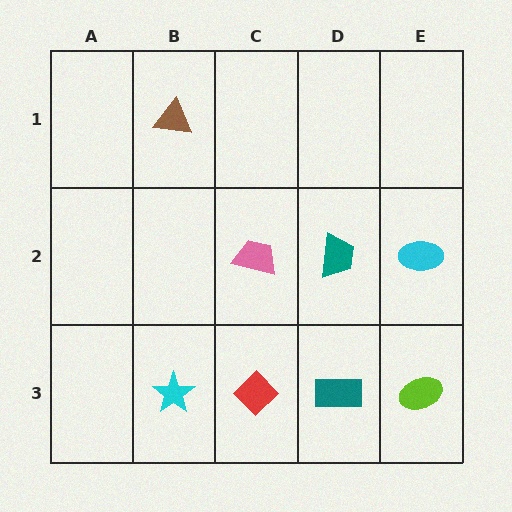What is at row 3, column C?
A red diamond.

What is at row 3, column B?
A cyan star.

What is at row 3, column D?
A teal rectangle.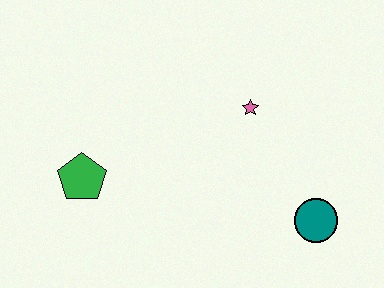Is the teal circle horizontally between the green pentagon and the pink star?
No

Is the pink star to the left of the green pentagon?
No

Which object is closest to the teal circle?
The pink star is closest to the teal circle.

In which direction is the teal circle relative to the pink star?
The teal circle is below the pink star.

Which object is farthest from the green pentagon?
The teal circle is farthest from the green pentagon.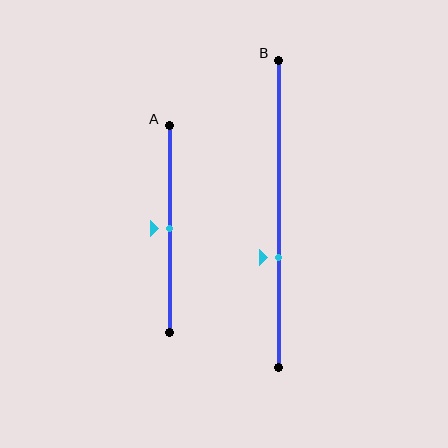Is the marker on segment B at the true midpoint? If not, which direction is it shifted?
No, the marker on segment B is shifted downward by about 14% of the segment length.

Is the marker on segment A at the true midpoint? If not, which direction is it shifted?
Yes, the marker on segment A is at the true midpoint.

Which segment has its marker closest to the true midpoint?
Segment A has its marker closest to the true midpoint.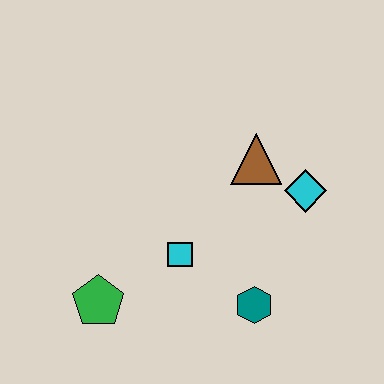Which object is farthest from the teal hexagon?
The green pentagon is farthest from the teal hexagon.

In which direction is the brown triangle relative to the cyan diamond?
The brown triangle is to the left of the cyan diamond.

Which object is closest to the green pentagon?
The cyan square is closest to the green pentagon.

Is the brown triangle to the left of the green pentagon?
No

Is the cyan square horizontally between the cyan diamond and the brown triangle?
No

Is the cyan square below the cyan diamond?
Yes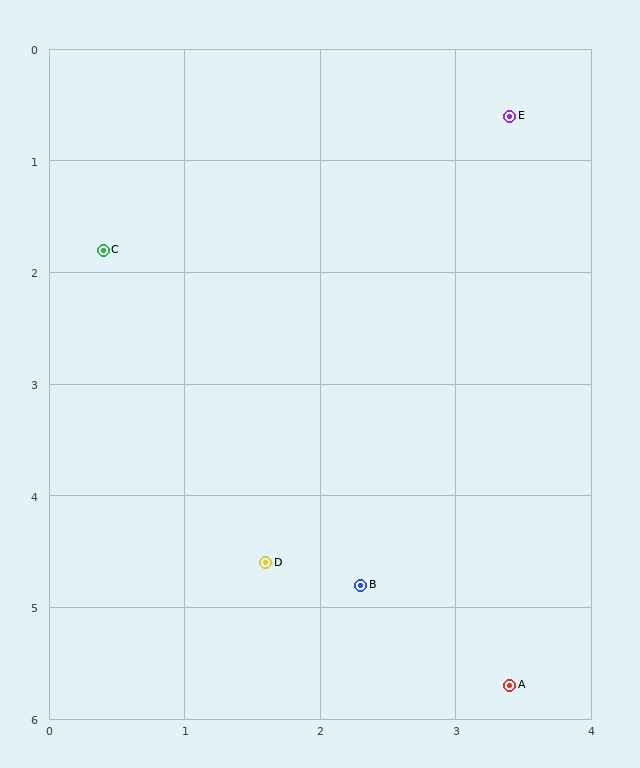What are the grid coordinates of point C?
Point C is at approximately (0.4, 1.8).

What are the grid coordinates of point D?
Point D is at approximately (1.6, 4.6).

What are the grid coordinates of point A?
Point A is at approximately (3.4, 5.7).